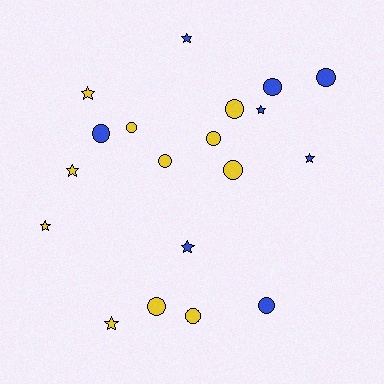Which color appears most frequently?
Yellow, with 11 objects.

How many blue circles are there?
There are 4 blue circles.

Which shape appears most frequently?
Circle, with 11 objects.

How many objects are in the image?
There are 19 objects.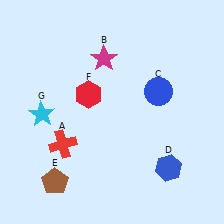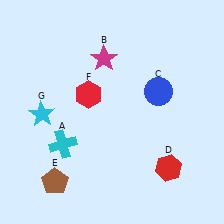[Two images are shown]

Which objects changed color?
A changed from red to cyan. D changed from blue to red.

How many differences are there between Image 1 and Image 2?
There are 2 differences between the two images.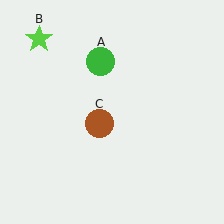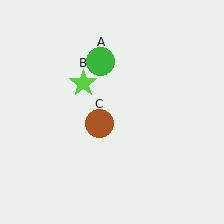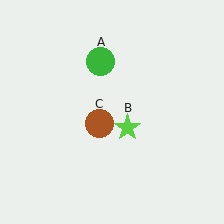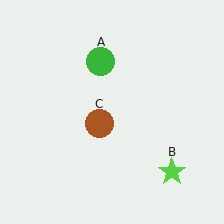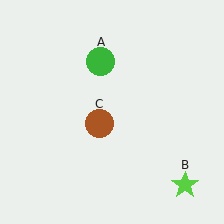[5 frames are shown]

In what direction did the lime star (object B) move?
The lime star (object B) moved down and to the right.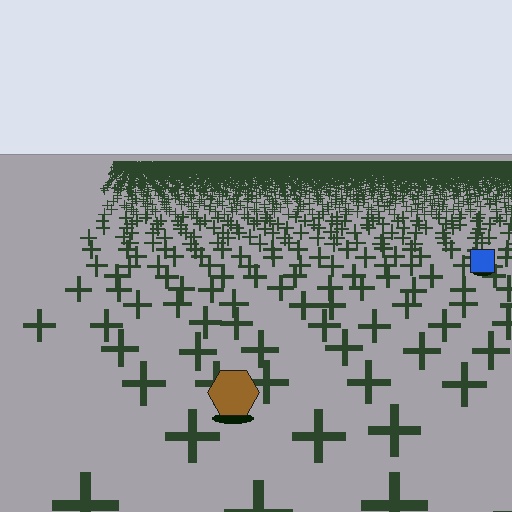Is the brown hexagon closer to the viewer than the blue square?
Yes. The brown hexagon is closer — you can tell from the texture gradient: the ground texture is coarser near it.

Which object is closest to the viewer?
The brown hexagon is closest. The texture marks near it are larger and more spread out.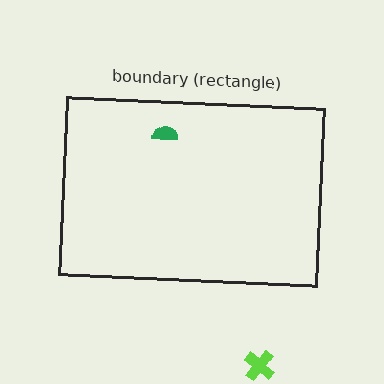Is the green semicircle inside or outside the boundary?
Inside.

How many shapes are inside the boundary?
1 inside, 1 outside.